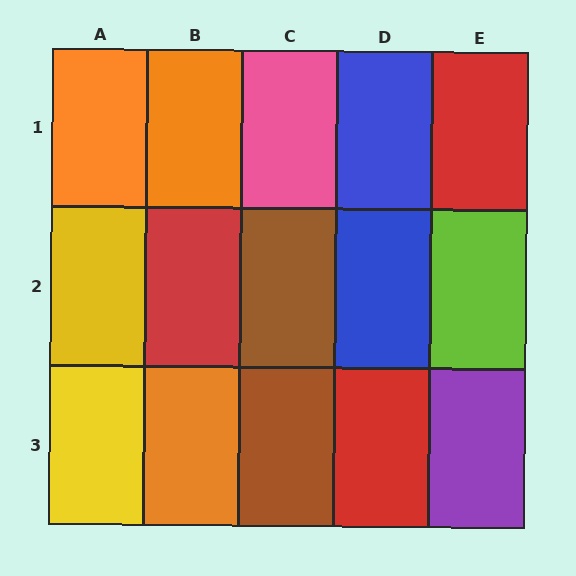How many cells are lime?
1 cell is lime.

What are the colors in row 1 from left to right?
Orange, orange, pink, blue, red.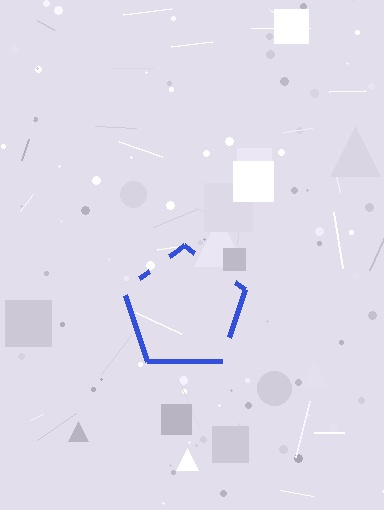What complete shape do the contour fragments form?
The contour fragments form a pentagon.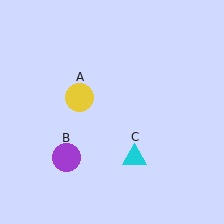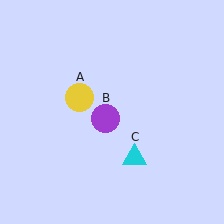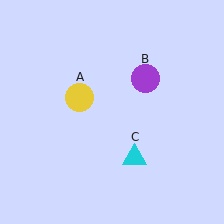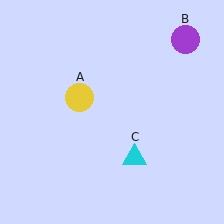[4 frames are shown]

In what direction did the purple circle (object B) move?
The purple circle (object B) moved up and to the right.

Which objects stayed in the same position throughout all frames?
Yellow circle (object A) and cyan triangle (object C) remained stationary.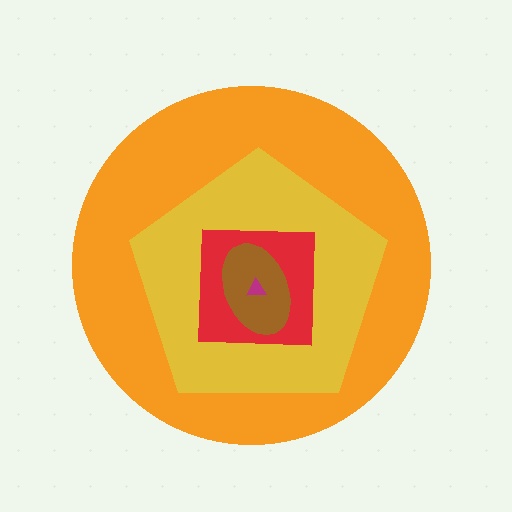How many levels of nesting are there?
5.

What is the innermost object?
The magenta triangle.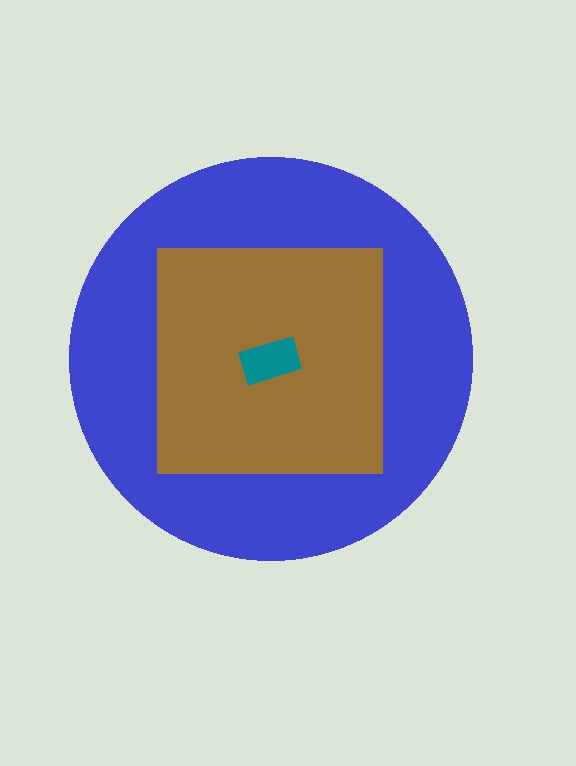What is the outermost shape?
The blue circle.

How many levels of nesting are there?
3.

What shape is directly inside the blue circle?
The brown square.